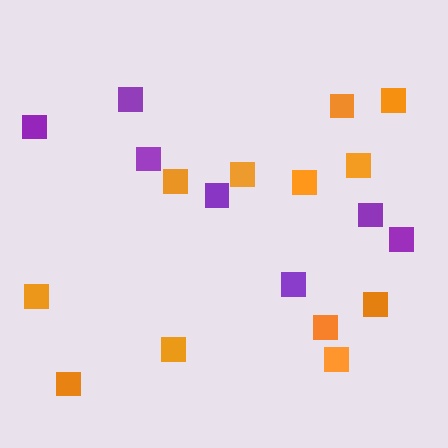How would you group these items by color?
There are 2 groups: one group of orange squares (12) and one group of purple squares (7).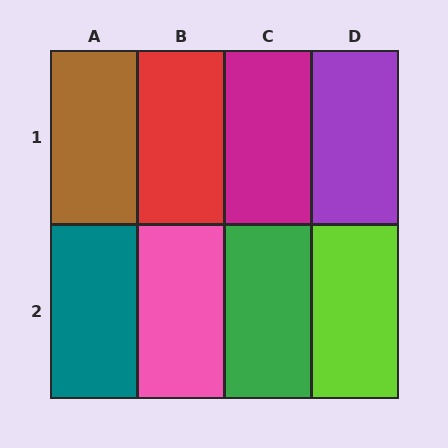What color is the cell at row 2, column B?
Pink.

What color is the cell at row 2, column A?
Teal.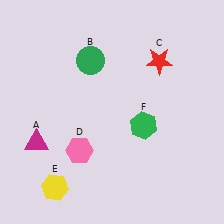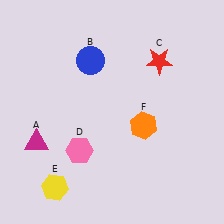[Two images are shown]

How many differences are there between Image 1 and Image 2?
There are 2 differences between the two images.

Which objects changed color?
B changed from green to blue. F changed from green to orange.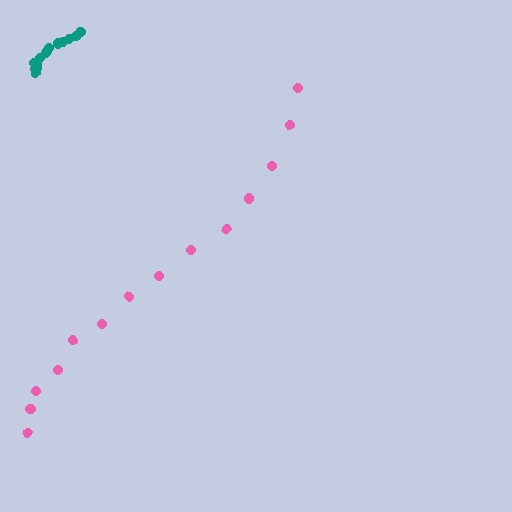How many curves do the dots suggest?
There are 2 distinct paths.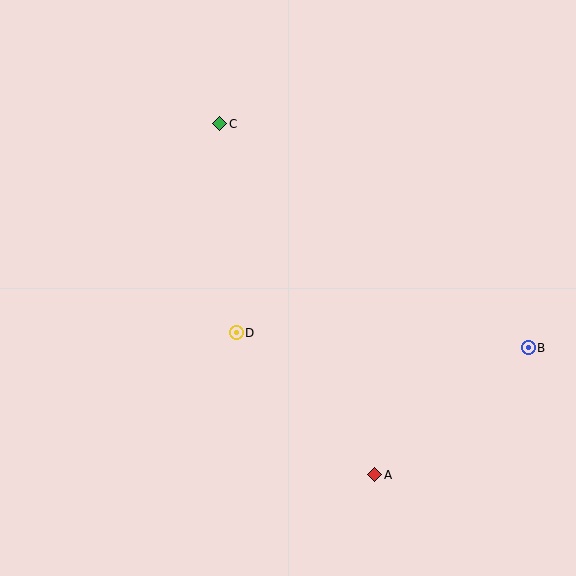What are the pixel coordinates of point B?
Point B is at (528, 348).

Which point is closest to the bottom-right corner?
Point A is closest to the bottom-right corner.